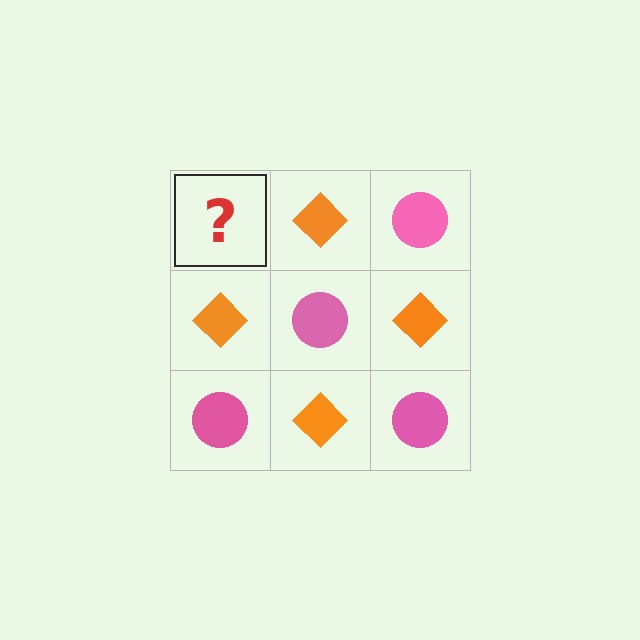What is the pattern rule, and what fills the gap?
The rule is that it alternates pink circle and orange diamond in a checkerboard pattern. The gap should be filled with a pink circle.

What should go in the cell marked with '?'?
The missing cell should contain a pink circle.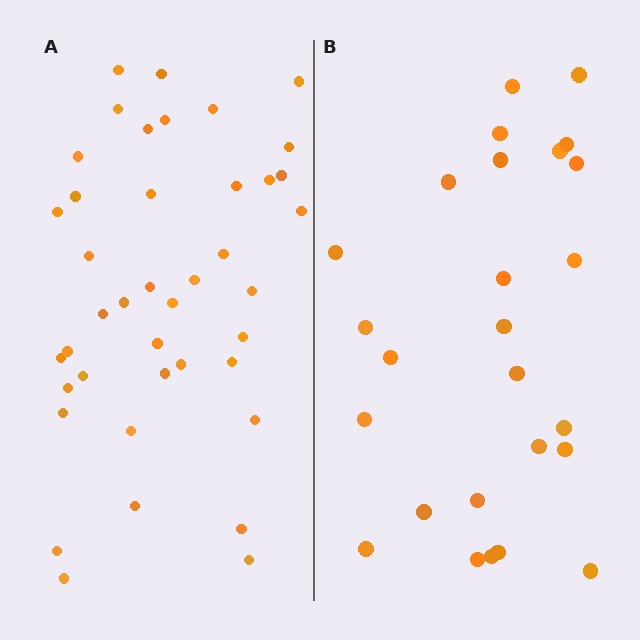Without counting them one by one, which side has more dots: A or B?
Region A (the left region) has more dots.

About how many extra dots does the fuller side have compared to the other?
Region A has approximately 15 more dots than region B.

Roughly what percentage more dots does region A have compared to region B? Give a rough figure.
About 60% more.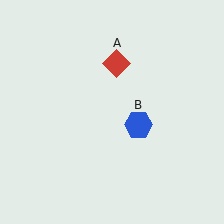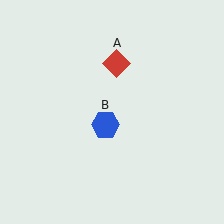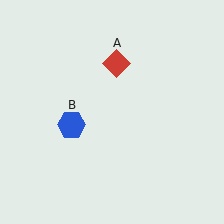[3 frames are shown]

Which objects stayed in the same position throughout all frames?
Red diamond (object A) remained stationary.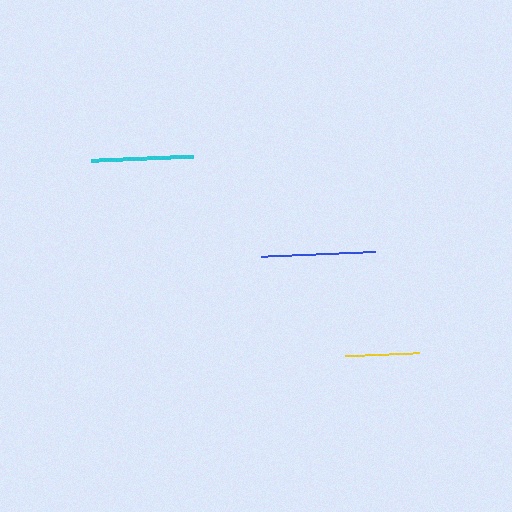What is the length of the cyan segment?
The cyan segment is approximately 102 pixels long.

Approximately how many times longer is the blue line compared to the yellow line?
The blue line is approximately 1.5 times the length of the yellow line.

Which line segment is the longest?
The blue line is the longest at approximately 114 pixels.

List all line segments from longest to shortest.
From longest to shortest: blue, cyan, yellow.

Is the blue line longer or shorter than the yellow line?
The blue line is longer than the yellow line.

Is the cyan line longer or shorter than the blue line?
The blue line is longer than the cyan line.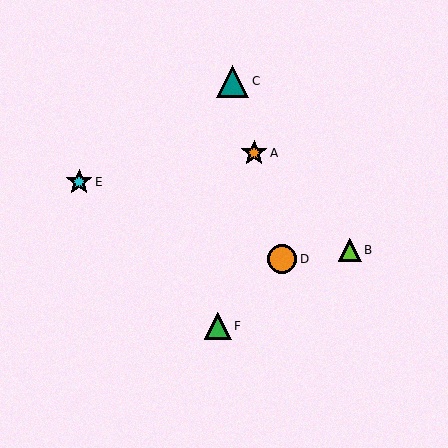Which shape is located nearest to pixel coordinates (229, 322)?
The green triangle (labeled F) at (218, 326) is nearest to that location.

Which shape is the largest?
The teal triangle (labeled C) is the largest.